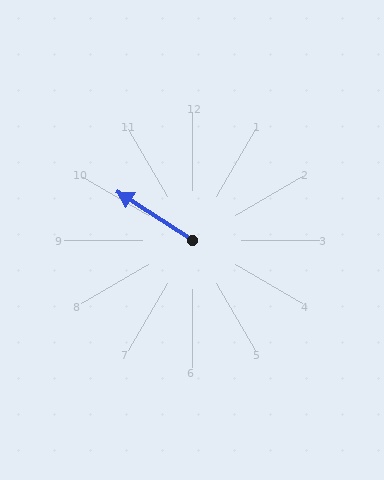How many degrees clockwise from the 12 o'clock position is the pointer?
Approximately 303 degrees.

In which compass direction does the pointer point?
Northwest.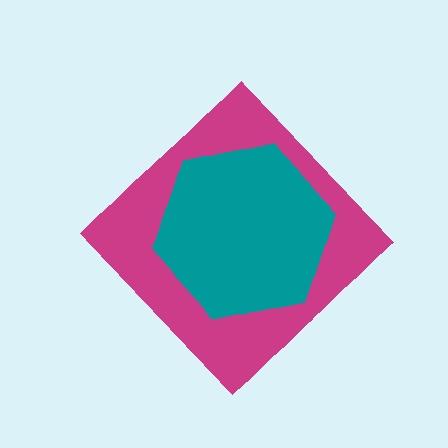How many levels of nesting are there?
2.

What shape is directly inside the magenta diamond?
The teal hexagon.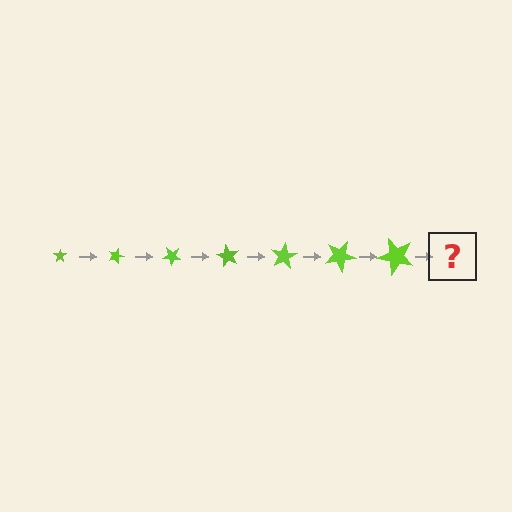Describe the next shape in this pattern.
It should be a star, larger than the previous one and rotated 140 degrees from the start.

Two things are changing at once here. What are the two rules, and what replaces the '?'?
The two rules are that the star grows larger each step and it rotates 20 degrees each step. The '?' should be a star, larger than the previous one and rotated 140 degrees from the start.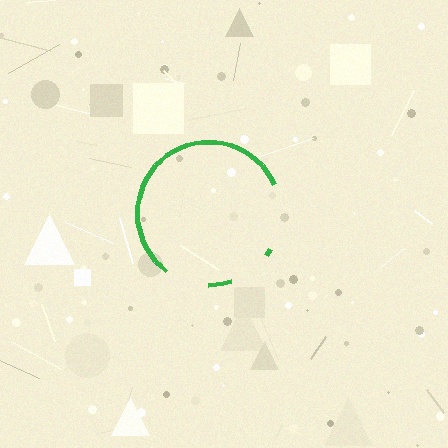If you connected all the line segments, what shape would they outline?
They would outline a circle.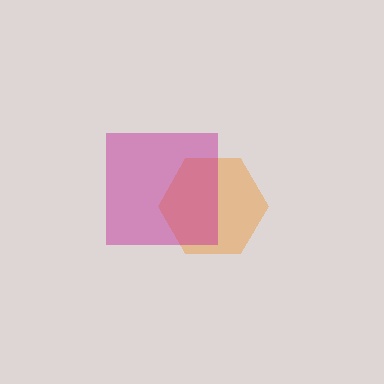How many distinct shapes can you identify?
There are 2 distinct shapes: an orange hexagon, a magenta square.